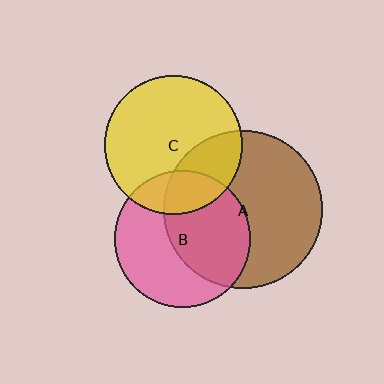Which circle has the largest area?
Circle A (brown).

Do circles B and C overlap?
Yes.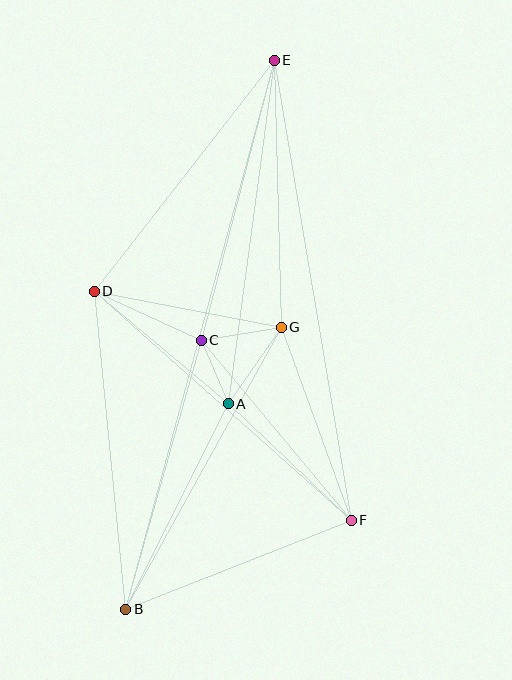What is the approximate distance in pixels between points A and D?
The distance between A and D is approximately 175 pixels.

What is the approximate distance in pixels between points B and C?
The distance between B and C is approximately 279 pixels.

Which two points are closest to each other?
Points A and C are closest to each other.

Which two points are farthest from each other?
Points B and E are farthest from each other.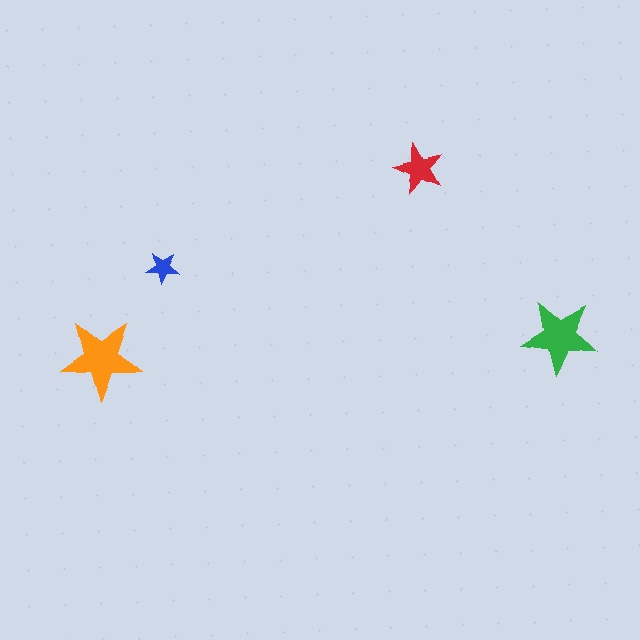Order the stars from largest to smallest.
the orange one, the green one, the red one, the blue one.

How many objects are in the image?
There are 4 objects in the image.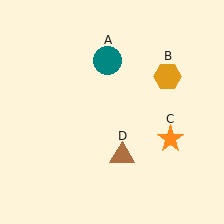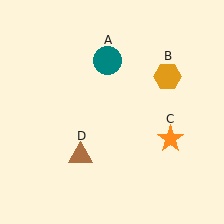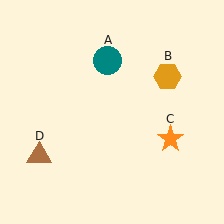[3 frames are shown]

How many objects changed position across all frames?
1 object changed position: brown triangle (object D).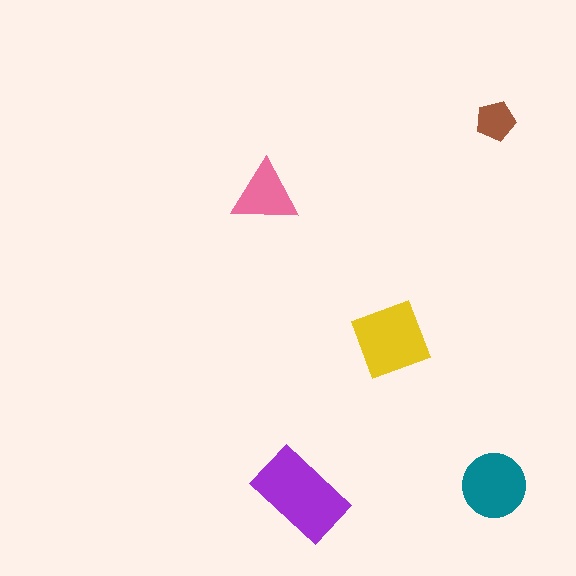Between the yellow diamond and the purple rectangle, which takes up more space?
The purple rectangle.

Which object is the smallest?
The brown pentagon.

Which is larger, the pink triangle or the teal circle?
The teal circle.